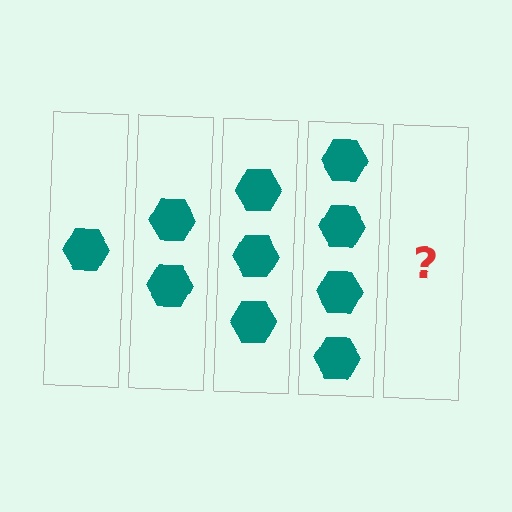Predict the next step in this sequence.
The next step is 5 hexagons.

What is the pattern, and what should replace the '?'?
The pattern is that each step adds one more hexagon. The '?' should be 5 hexagons.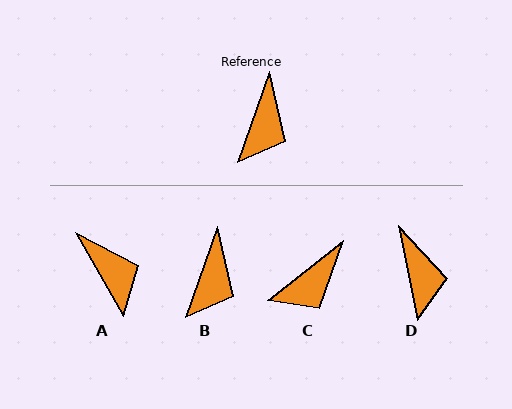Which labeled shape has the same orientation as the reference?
B.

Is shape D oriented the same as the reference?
No, it is off by about 30 degrees.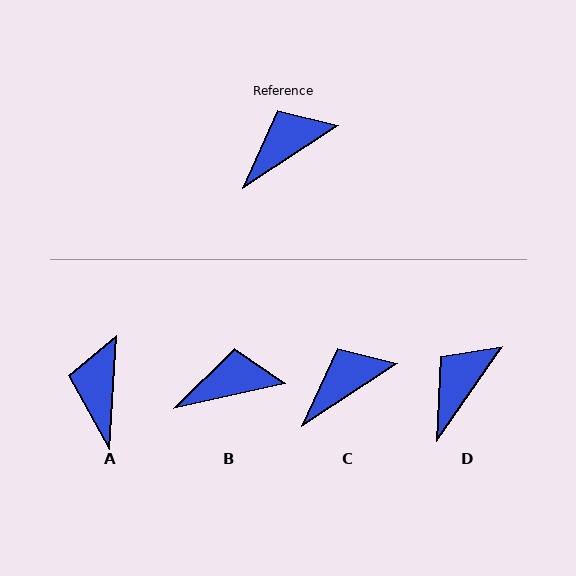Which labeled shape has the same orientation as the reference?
C.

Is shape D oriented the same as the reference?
No, it is off by about 22 degrees.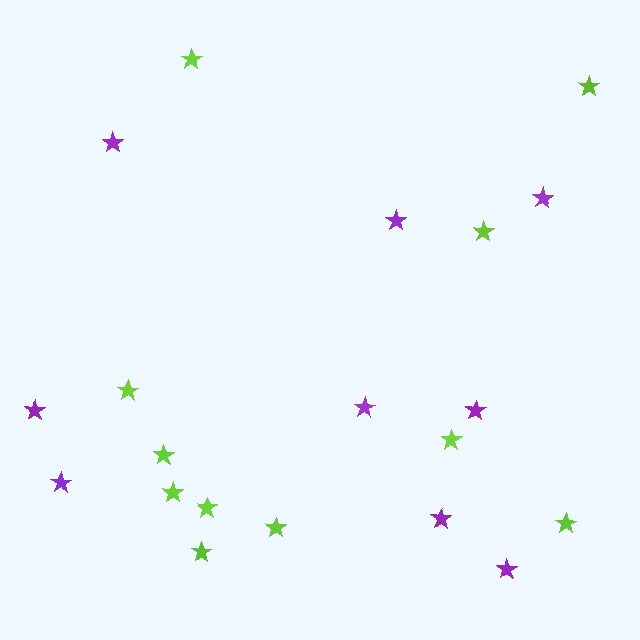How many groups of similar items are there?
There are 2 groups: one group of purple stars (9) and one group of lime stars (11).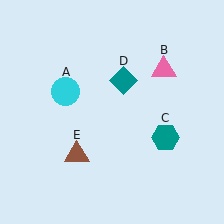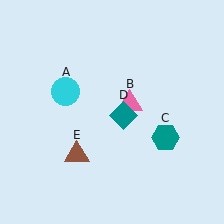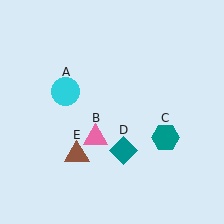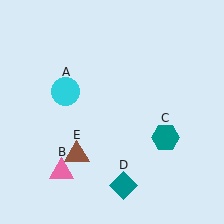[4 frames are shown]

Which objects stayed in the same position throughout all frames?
Cyan circle (object A) and teal hexagon (object C) and brown triangle (object E) remained stationary.